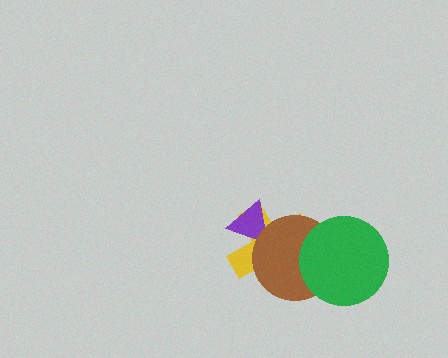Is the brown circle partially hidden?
Yes, it is partially covered by another shape.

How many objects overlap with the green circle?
2 objects overlap with the green circle.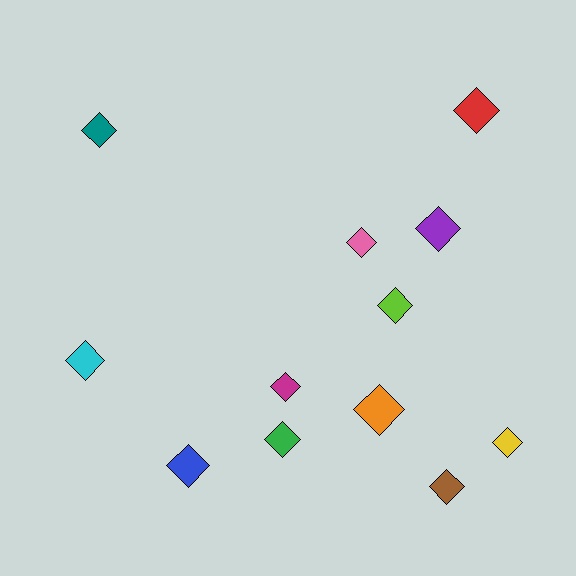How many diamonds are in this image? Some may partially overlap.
There are 12 diamonds.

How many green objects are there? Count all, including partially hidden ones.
There is 1 green object.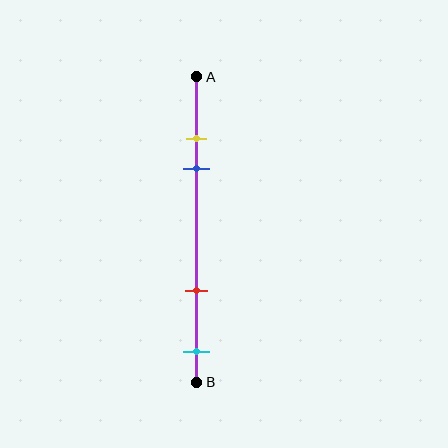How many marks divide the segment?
There are 4 marks dividing the segment.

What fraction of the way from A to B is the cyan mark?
The cyan mark is approximately 90% (0.9) of the way from A to B.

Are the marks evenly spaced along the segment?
No, the marks are not evenly spaced.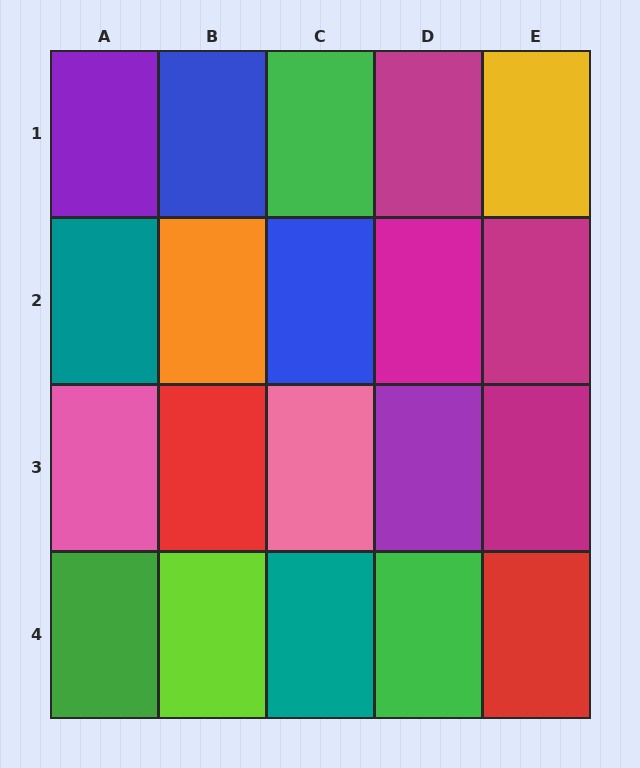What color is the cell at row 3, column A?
Pink.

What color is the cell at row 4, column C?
Teal.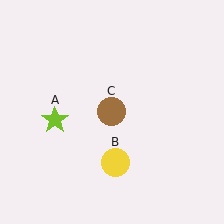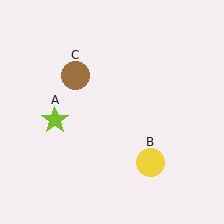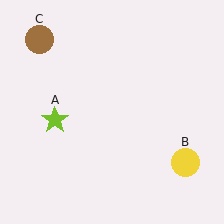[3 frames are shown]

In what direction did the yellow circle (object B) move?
The yellow circle (object B) moved right.